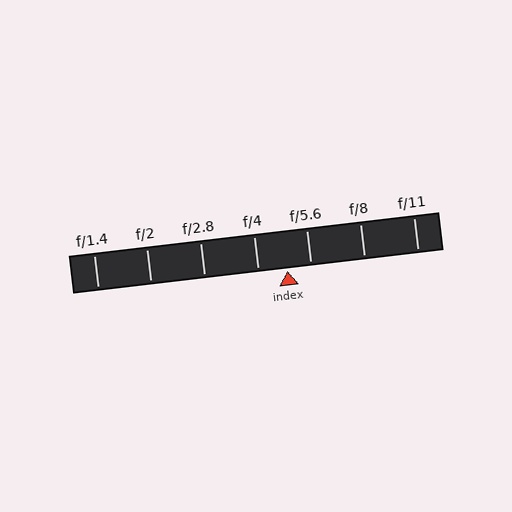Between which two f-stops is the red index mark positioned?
The index mark is between f/4 and f/5.6.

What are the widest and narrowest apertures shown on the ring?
The widest aperture shown is f/1.4 and the narrowest is f/11.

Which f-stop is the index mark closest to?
The index mark is closest to f/5.6.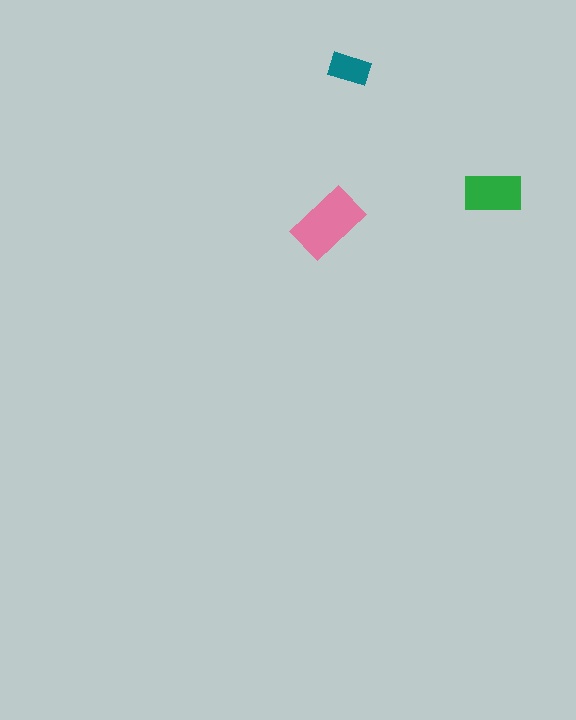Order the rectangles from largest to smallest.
the pink one, the green one, the teal one.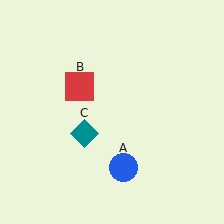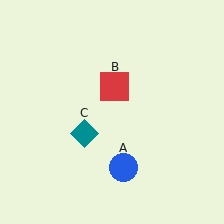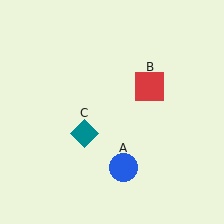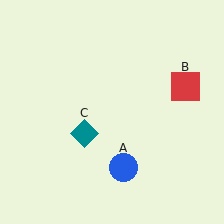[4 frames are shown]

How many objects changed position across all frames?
1 object changed position: red square (object B).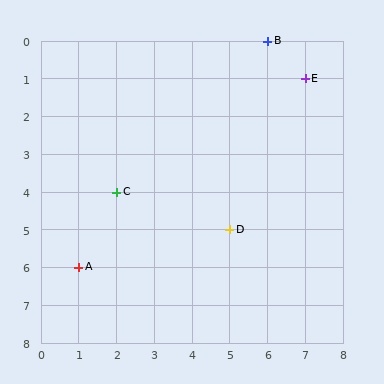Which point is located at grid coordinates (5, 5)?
Point D is at (5, 5).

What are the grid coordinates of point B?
Point B is at grid coordinates (6, 0).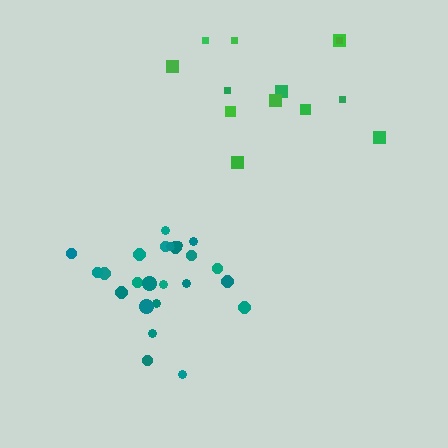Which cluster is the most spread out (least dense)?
Green.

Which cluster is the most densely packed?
Teal.